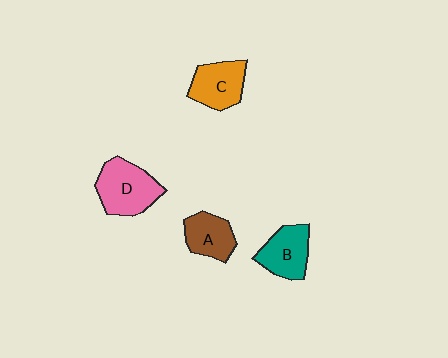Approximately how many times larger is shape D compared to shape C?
Approximately 1.3 times.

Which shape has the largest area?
Shape D (pink).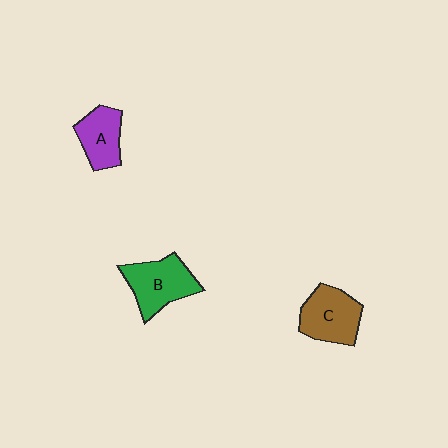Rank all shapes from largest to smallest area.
From largest to smallest: B (green), C (brown), A (purple).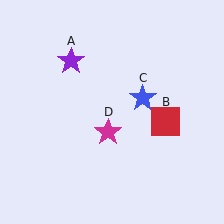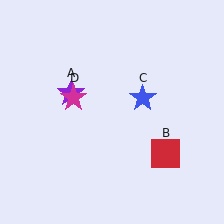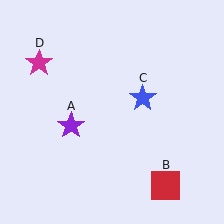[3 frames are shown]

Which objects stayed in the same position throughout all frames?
Blue star (object C) remained stationary.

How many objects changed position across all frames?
3 objects changed position: purple star (object A), red square (object B), magenta star (object D).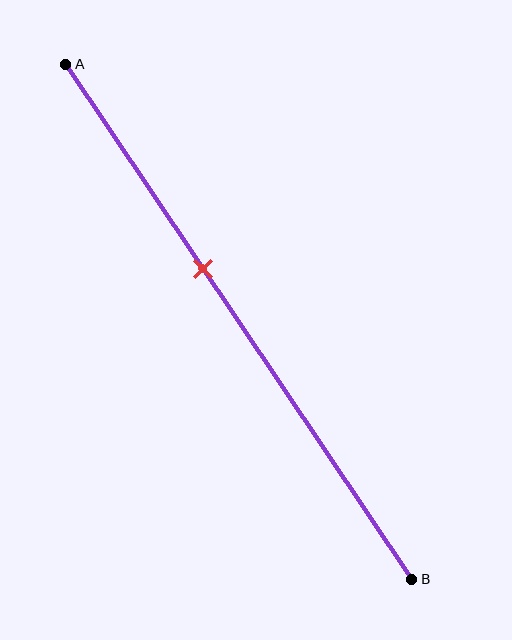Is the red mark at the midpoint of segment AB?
No, the mark is at about 40% from A, not at the 50% midpoint.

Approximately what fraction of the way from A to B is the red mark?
The red mark is approximately 40% of the way from A to B.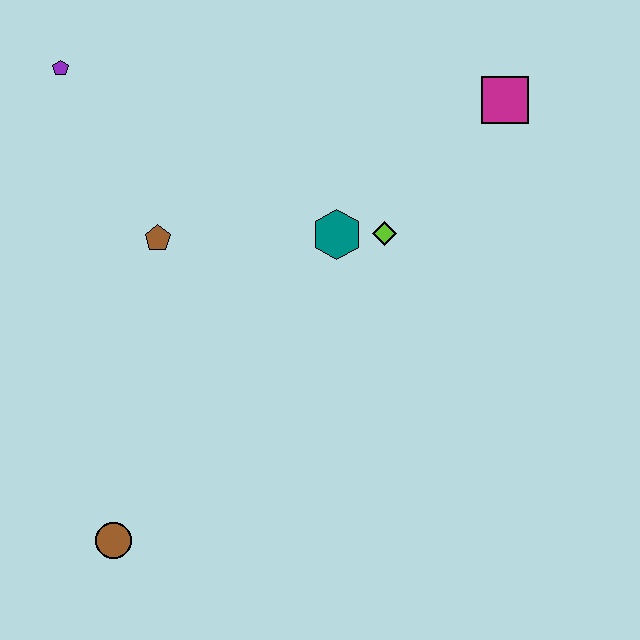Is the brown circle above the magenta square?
No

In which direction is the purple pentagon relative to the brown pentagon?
The purple pentagon is above the brown pentagon.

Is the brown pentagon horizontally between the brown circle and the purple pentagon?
No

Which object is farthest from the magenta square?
The brown circle is farthest from the magenta square.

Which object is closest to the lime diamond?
The teal hexagon is closest to the lime diamond.